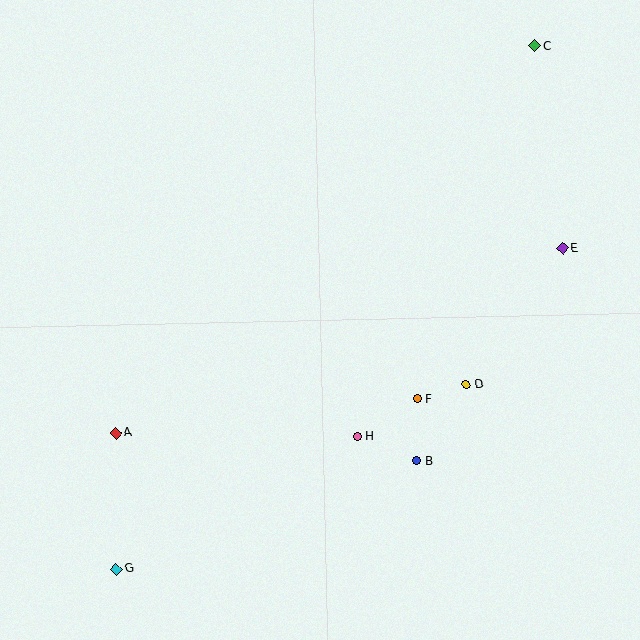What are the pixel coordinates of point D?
Point D is at (466, 385).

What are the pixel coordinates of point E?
Point E is at (563, 248).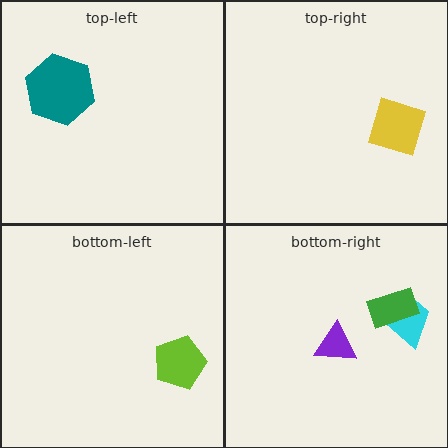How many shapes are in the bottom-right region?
3.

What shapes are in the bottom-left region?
The lime pentagon.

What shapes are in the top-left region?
The teal hexagon.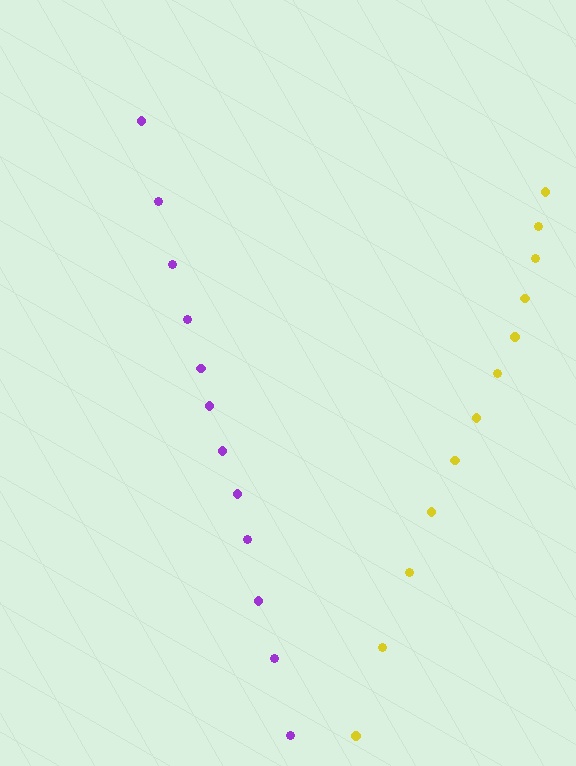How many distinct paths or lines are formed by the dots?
There are 2 distinct paths.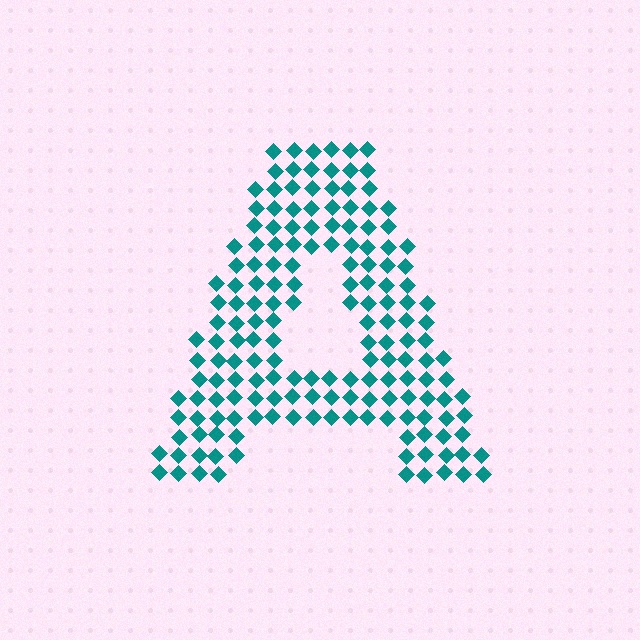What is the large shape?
The large shape is the letter A.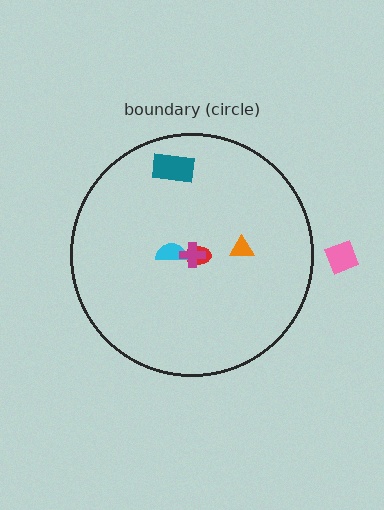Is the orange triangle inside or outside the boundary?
Inside.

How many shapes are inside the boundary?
5 inside, 1 outside.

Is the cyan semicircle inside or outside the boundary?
Inside.